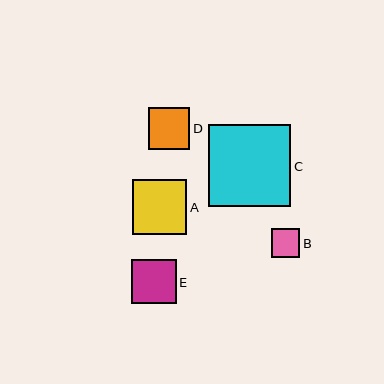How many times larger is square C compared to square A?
Square C is approximately 1.5 times the size of square A.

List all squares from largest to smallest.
From largest to smallest: C, A, E, D, B.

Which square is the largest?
Square C is the largest with a size of approximately 83 pixels.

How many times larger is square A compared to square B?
Square A is approximately 1.9 times the size of square B.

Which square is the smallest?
Square B is the smallest with a size of approximately 28 pixels.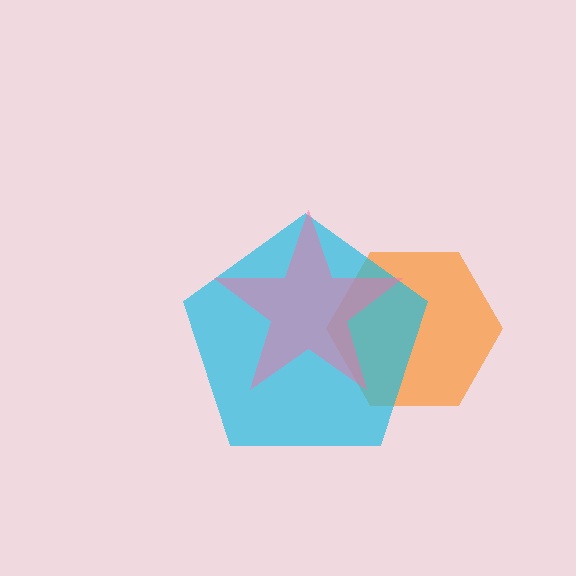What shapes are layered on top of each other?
The layered shapes are: an orange hexagon, a cyan pentagon, a pink star.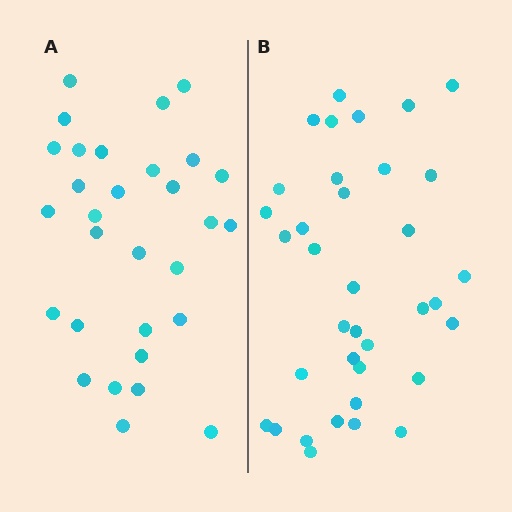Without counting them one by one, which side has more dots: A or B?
Region B (the right region) has more dots.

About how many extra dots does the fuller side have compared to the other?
Region B has about 6 more dots than region A.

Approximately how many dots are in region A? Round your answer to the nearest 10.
About 30 dots.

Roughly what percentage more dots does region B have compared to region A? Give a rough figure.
About 20% more.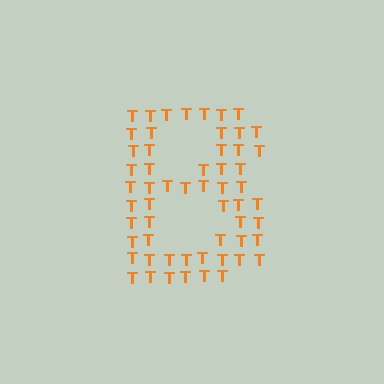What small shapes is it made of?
It is made of small letter T's.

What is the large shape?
The large shape is the letter B.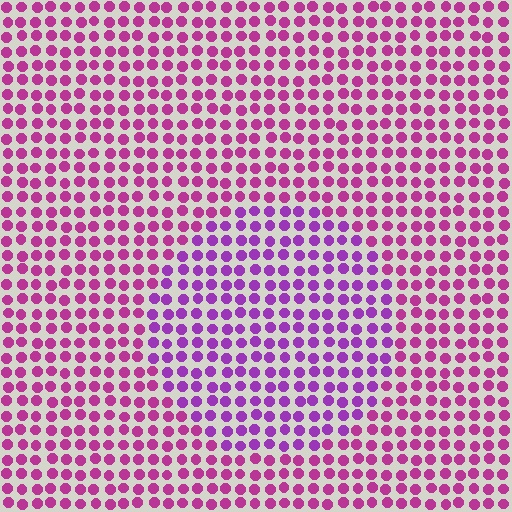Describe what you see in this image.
The image is filled with small magenta elements in a uniform arrangement. A circle-shaped region is visible where the elements are tinted to a slightly different hue, forming a subtle color boundary.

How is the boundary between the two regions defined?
The boundary is defined purely by a slight shift in hue (about 29 degrees). Spacing, size, and orientation are identical on both sides.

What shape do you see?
I see a circle.